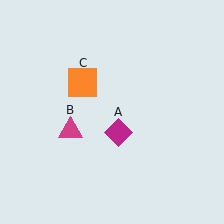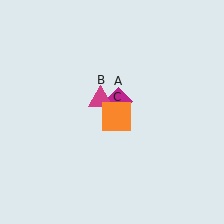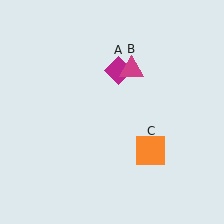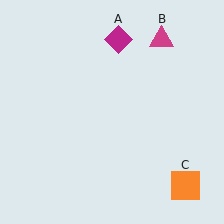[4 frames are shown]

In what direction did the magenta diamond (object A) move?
The magenta diamond (object A) moved up.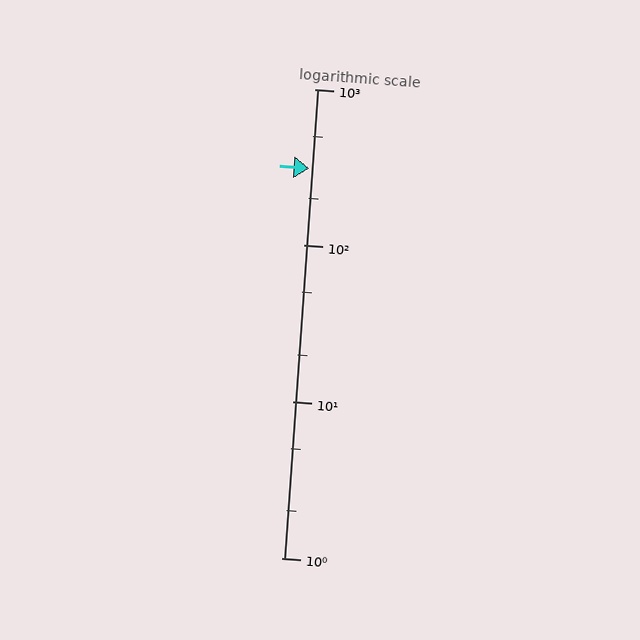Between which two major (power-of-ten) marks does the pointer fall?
The pointer is between 100 and 1000.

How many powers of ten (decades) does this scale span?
The scale spans 3 decades, from 1 to 1000.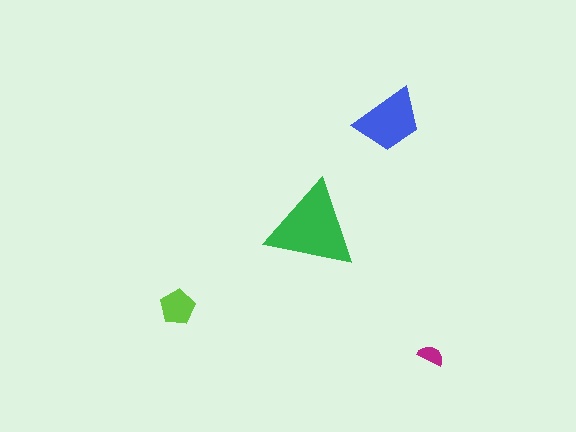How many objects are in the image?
There are 4 objects in the image.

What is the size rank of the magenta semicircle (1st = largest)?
4th.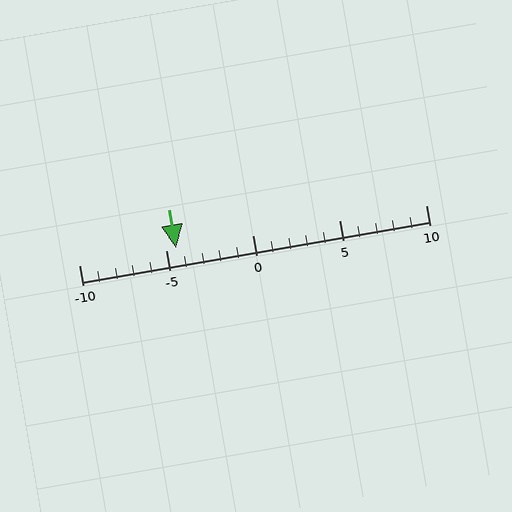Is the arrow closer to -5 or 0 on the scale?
The arrow is closer to -5.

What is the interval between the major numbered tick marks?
The major tick marks are spaced 5 units apart.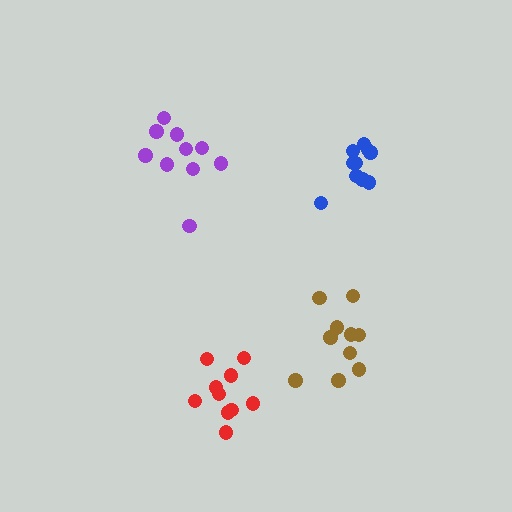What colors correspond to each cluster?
The clusters are colored: blue, brown, red, purple.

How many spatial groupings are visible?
There are 4 spatial groupings.